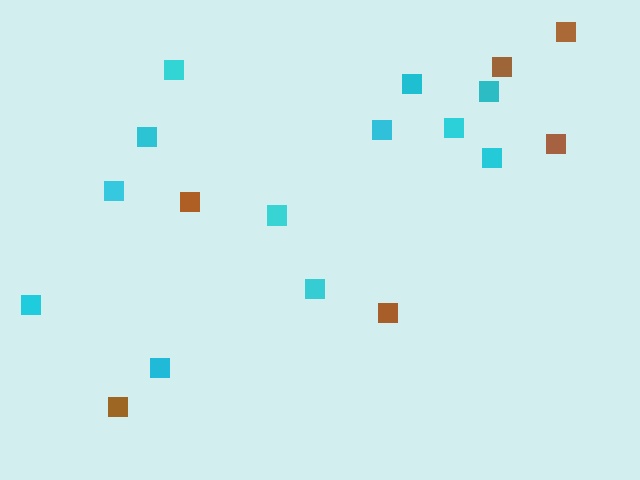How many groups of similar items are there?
There are 2 groups: one group of brown squares (6) and one group of cyan squares (12).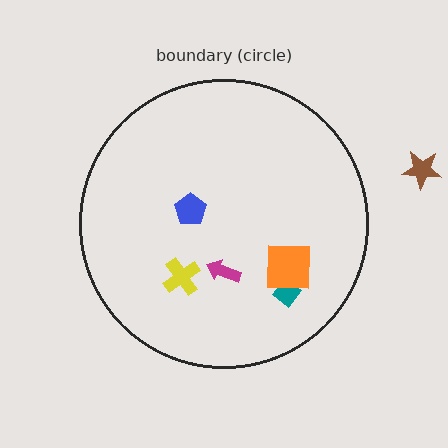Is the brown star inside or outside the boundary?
Outside.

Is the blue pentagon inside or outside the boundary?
Inside.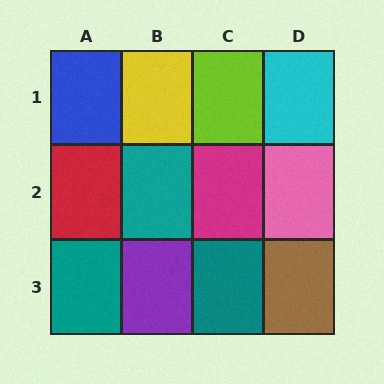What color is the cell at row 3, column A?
Teal.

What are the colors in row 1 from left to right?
Blue, yellow, lime, cyan.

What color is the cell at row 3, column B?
Purple.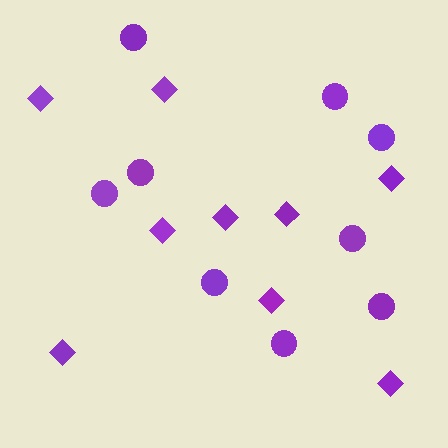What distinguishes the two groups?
There are 2 groups: one group of diamonds (9) and one group of circles (9).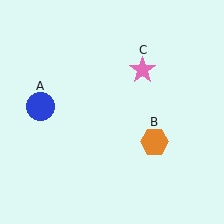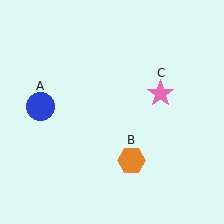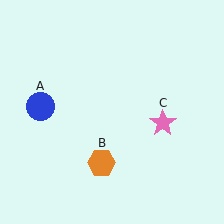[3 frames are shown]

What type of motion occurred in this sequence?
The orange hexagon (object B), pink star (object C) rotated clockwise around the center of the scene.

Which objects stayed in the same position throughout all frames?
Blue circle (object A) remained stationary.